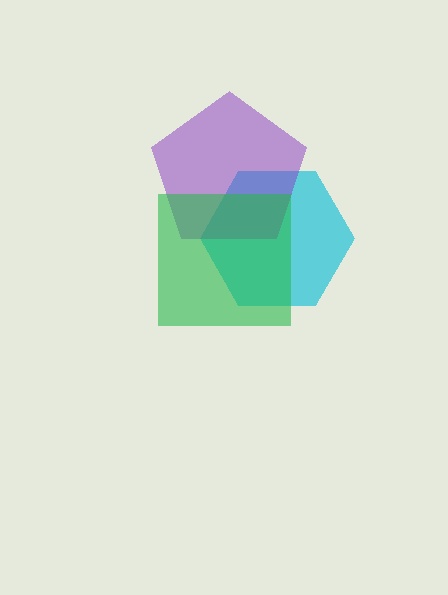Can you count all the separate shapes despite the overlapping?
Yes, there are 3 separate shapes.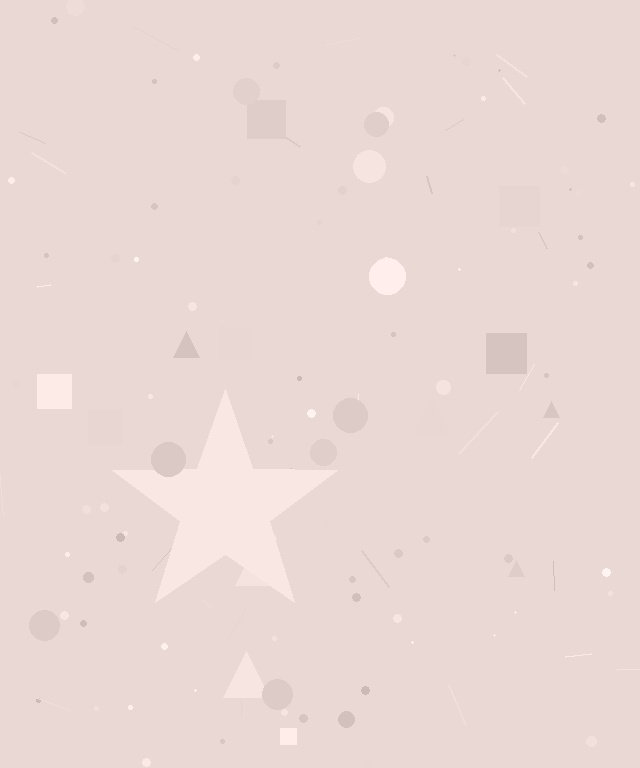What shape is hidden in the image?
A star is hidden in the image.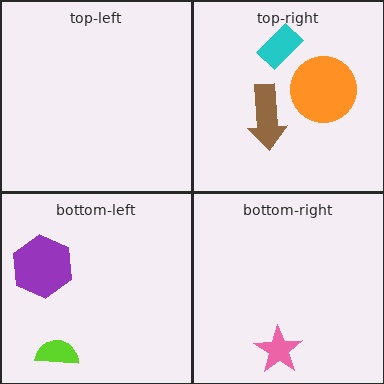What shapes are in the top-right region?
The orange circle, the brown arrow, the cyan rectangle.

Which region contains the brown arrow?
The top-right region.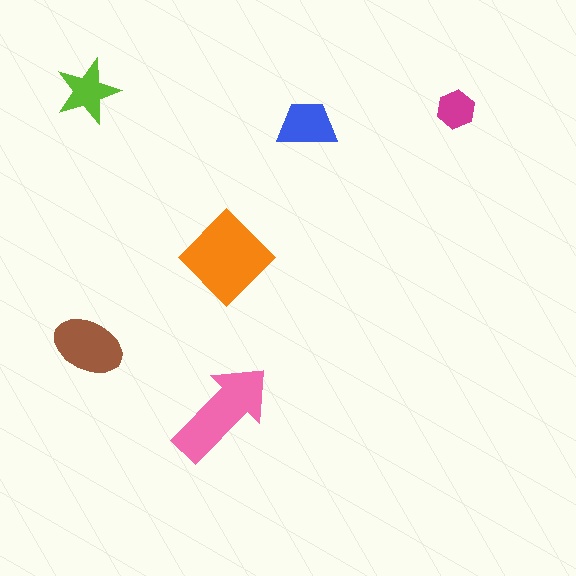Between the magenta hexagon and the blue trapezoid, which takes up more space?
The blue trapezoid.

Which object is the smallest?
The magenta hexagon.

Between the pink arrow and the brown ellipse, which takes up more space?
The pink arrow.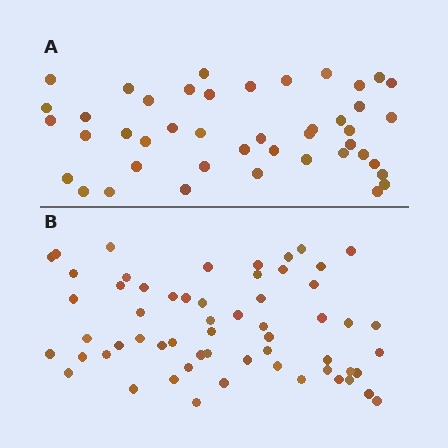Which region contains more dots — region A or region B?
Region B (the bottom region) has more dots.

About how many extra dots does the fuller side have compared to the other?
Region B has approximately 15 more dots than region A.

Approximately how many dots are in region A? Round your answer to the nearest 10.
About 40 dots. (The exact count is 44, which rounds to 40.)